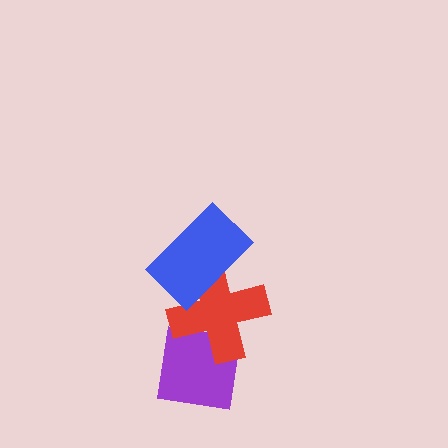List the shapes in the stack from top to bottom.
From top to bottom: the blue rectangle, the red cross, the purple square.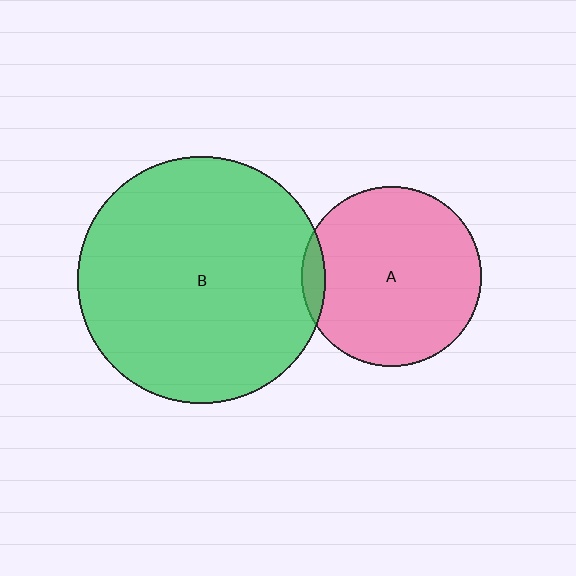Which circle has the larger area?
Circle B (green).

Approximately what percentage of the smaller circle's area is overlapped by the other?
Approximately 5%.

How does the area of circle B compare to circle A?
Approximately 1.9 times.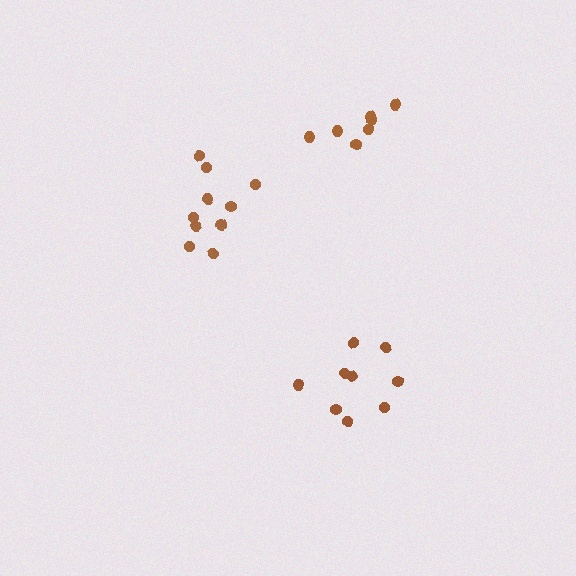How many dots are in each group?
Group 1: 7 dots, Group 2: 10 dots, Group 3: 9 dots (26 total).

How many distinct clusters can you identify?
There are 3 distinct clusters.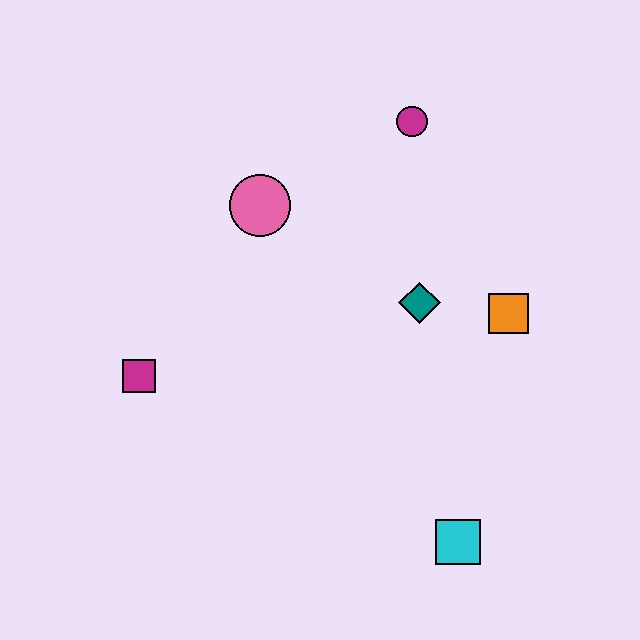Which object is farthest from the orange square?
The magenta square is farthest from the orange square.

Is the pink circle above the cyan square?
Yes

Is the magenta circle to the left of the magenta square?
No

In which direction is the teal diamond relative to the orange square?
The teal diamond is to the left of the orange square.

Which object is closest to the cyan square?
The orange square is closest to the cyan square.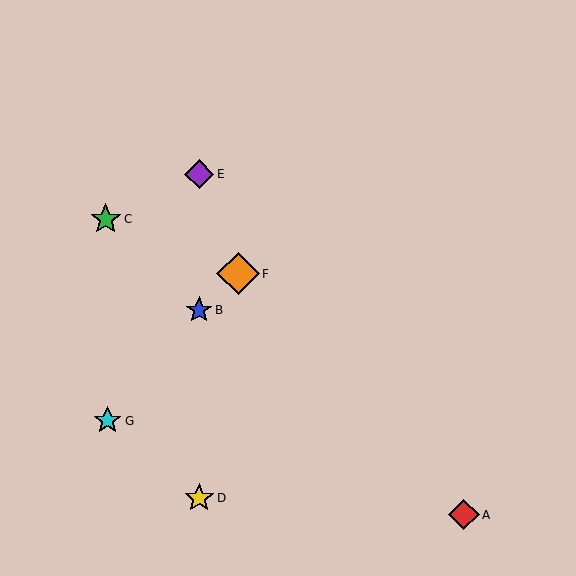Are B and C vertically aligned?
No, B is at x≈199 and C is at x≈106.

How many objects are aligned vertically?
3 objects (B, D, E) are aligned vertically.